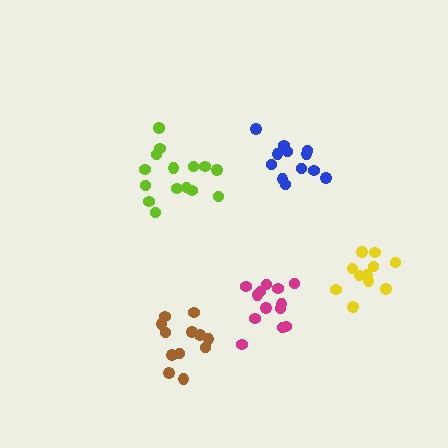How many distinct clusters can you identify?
There are 5 distinct clusters.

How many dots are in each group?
Group 1: 13 dots, Group 2: 15 dots, Group 3: 12 dots, Group 4: 12 dots, Group 5: 11 dots (63 total).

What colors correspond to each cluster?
The clusters are colored: magenta, lime, blue, brown, yellow.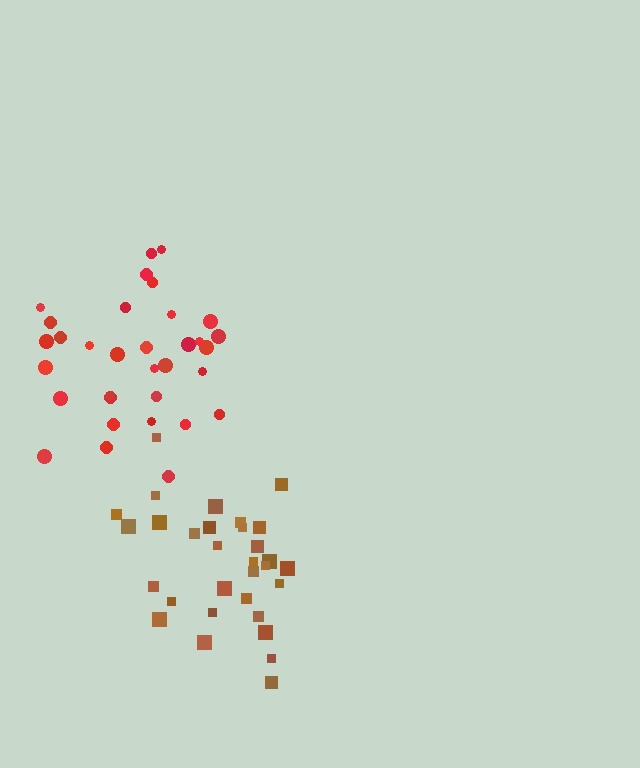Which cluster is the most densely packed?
Brown.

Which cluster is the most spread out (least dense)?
Red.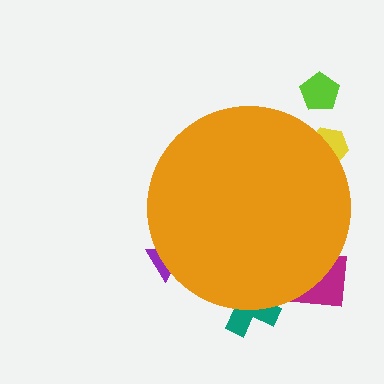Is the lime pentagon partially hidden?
No, the lime pentagon is fully visible.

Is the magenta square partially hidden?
Yes, the magenta square is partially hidden behind the orange circle.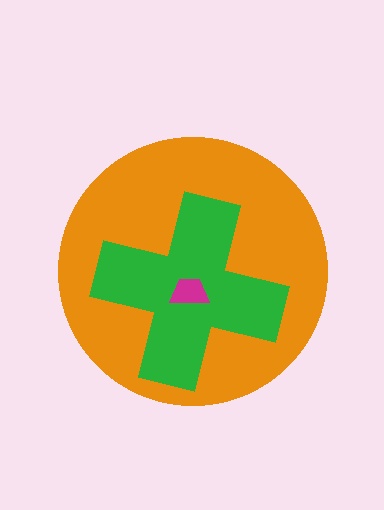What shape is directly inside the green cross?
The magenta trapezoid.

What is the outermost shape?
The orange circle.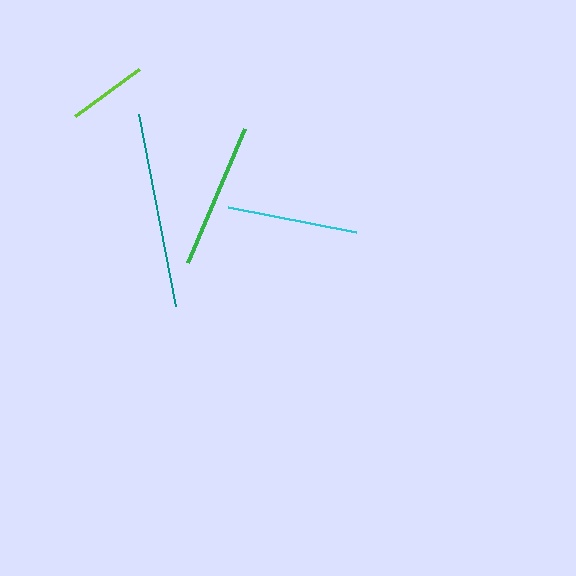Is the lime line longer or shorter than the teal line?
The teal line is longer than the lime line.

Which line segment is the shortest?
The lime line is the shortest at approximately 80 pixels.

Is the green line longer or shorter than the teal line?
The teal line is longer than the green line.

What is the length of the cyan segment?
The cyan segment is approximately 130 pixels long.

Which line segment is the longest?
The teal line is the longest at approximately 195 pixels.